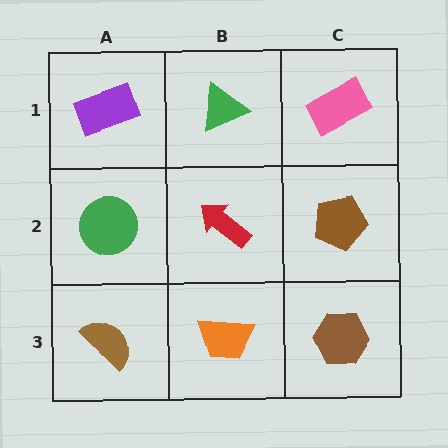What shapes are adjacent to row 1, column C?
A brown pentagon (row 2, column C), a green triangle (row 1, column B).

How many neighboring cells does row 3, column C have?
2.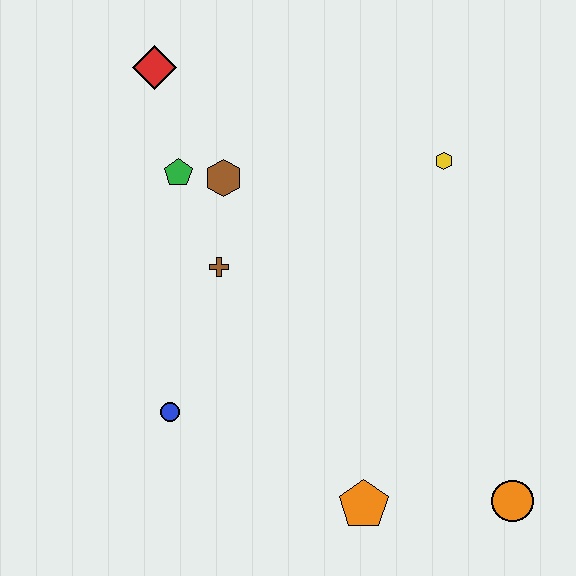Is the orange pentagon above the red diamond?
No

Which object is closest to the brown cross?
The brown hexagon is closest to the brown cross.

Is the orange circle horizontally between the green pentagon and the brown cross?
No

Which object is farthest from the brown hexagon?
The orange circle is farthest from the brown hexagon.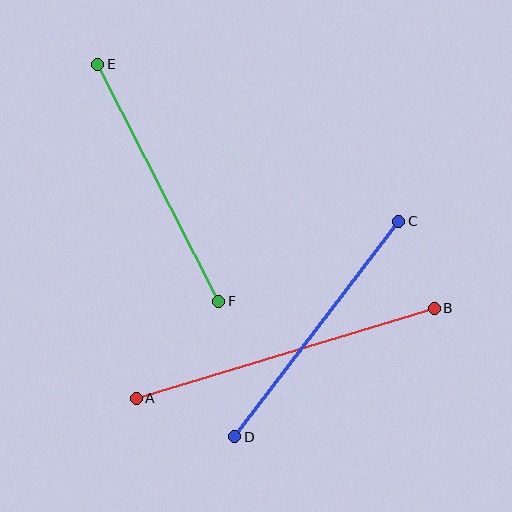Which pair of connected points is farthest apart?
Points A and B are farthest apart.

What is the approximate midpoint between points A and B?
The midpoint is at approximately (285, 353) pixels.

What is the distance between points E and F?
The distance is approximately 266 pixels.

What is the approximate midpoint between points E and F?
The midpoint is at approximately (158, 183) pixels.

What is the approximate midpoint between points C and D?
The midpoint is at approximately (317, 329) pixels.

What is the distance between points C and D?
The distance is approximately 271 pixels.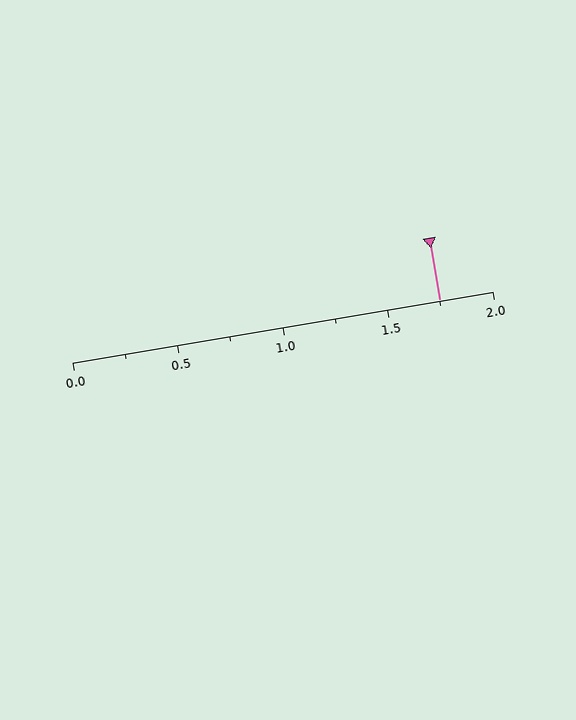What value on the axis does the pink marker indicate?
The marker indicates approximately 1.75.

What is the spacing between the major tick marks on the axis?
The major ticks are spaced 0.5 apart.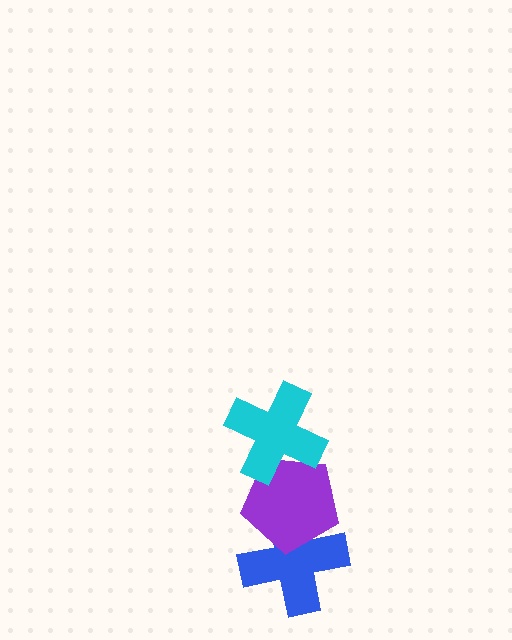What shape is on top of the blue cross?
The purple pentagon is on top of the blue cross.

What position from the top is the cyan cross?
The cyan cross is 1st from the top.